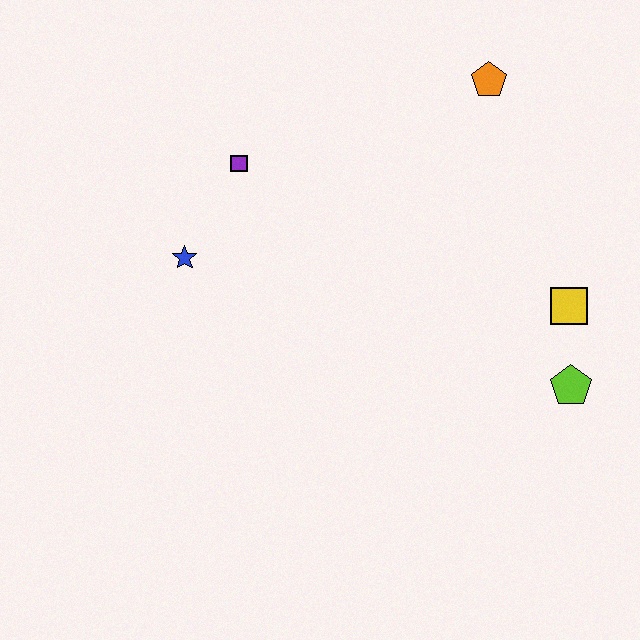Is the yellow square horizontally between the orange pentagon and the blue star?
No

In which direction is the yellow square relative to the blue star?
The yellow square is to the right of the blue star.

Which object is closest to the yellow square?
The lime pentagon is closest to the yellow square.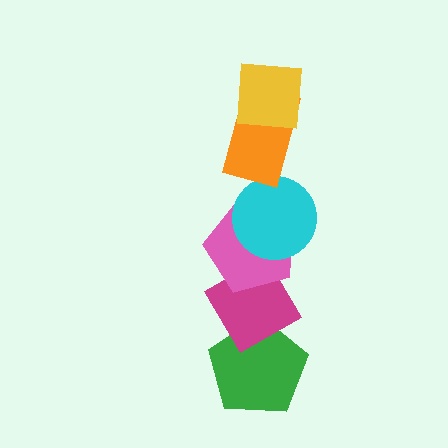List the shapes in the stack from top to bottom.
From top to bottom: the yellow square, the orange rectangle, the cyan circle, the pink pentagon, the magenta diamond, the green pentagon.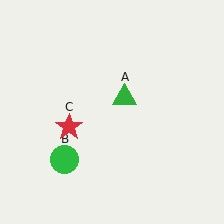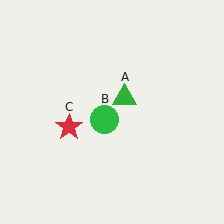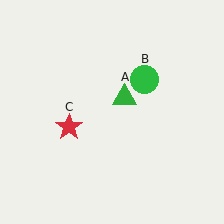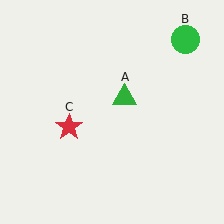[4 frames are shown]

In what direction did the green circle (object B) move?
The green circle (object B) moved up and to the right.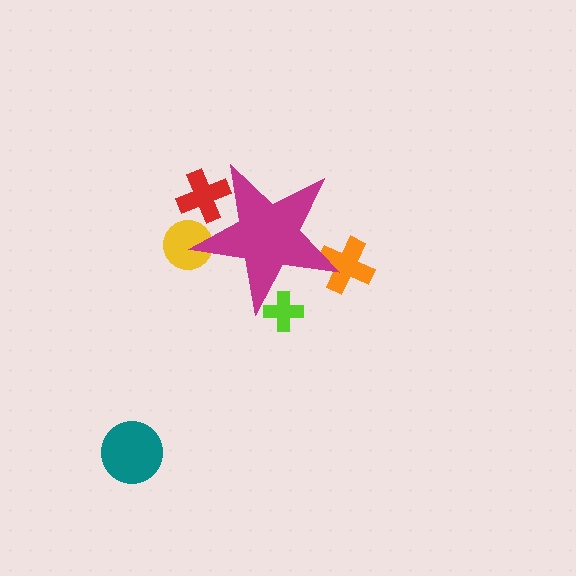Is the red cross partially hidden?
Yes, the red cross is partially hidden behind the magenta star.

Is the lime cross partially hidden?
Yes, the lime cross is partially hidden behind the magenta star.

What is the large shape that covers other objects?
A magenta star.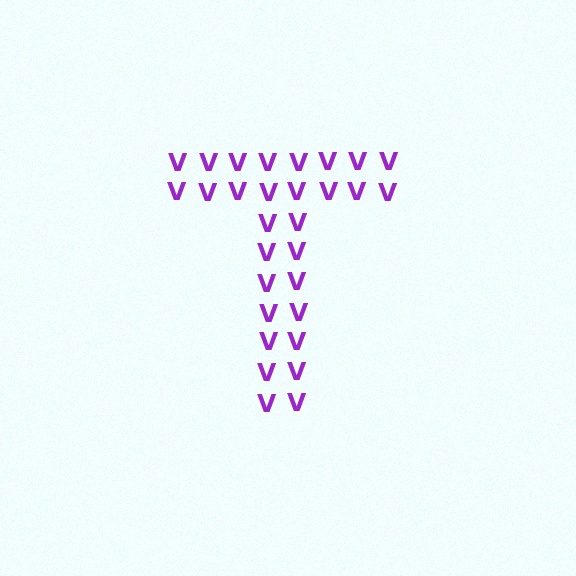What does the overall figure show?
The overall figure shows the letter T.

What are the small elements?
The small elements are letter V's.